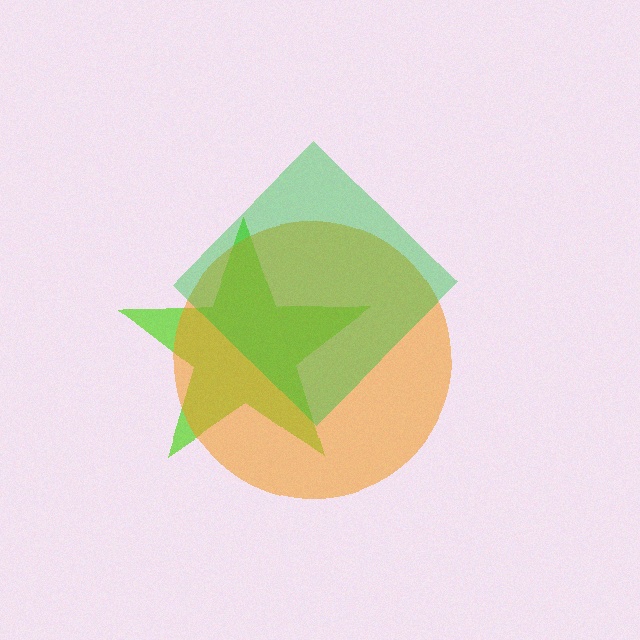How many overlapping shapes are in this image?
There are 3 overlapping shapes in the image.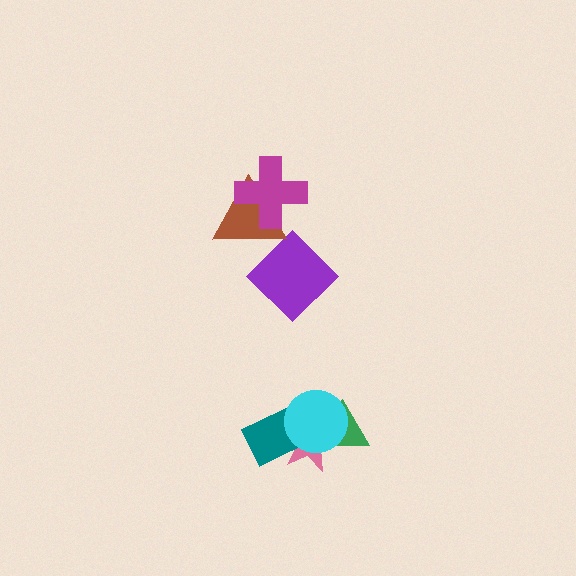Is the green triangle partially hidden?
Yes, it is partially covered by another shape.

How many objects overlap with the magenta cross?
1 object overlaps with the magenta cross.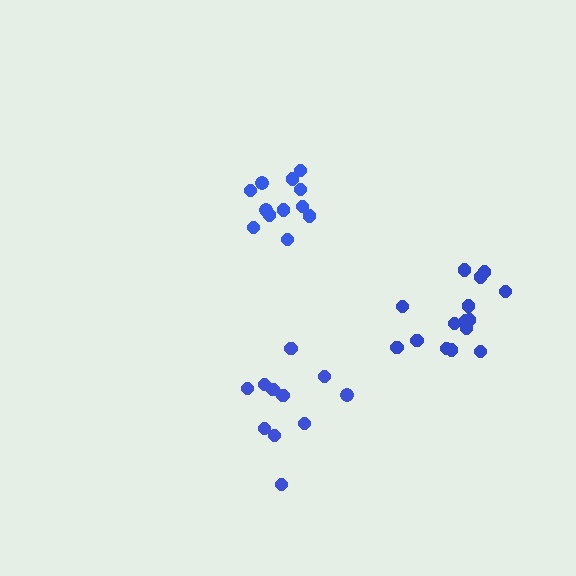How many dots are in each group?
Group 1: 15 dots, Group 2: 11 dots, Group 3: 12 dots (38 total).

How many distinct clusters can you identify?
There are 3 distinct clusters.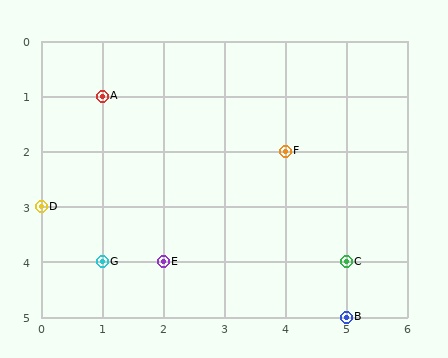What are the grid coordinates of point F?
Point F is at grid coordinates (4, 2).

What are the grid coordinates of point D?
Point D is at grid coordinates (0, 3).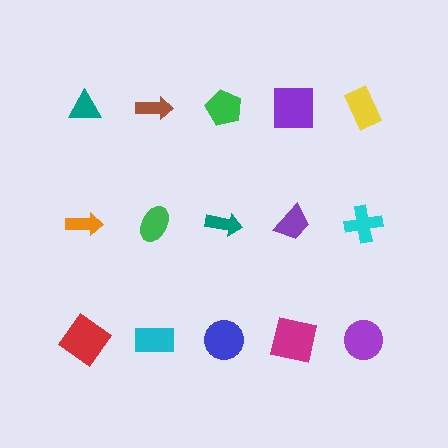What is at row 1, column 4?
A purple square.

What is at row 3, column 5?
A purple circle.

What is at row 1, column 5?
A yellow rectangle.